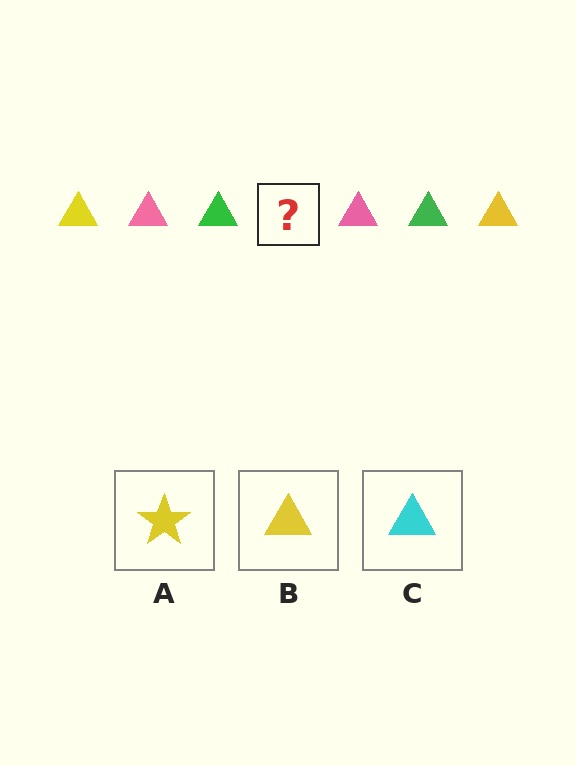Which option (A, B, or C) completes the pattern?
B.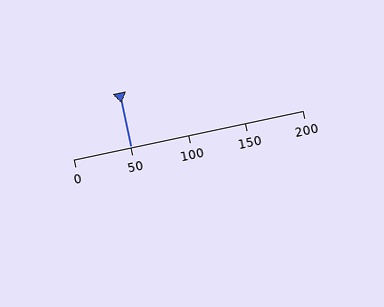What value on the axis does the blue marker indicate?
The marker indicates approximately 50.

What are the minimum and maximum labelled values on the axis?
The axis runs from 0 to 200.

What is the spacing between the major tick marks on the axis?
The major ticks are spaced 50 apart.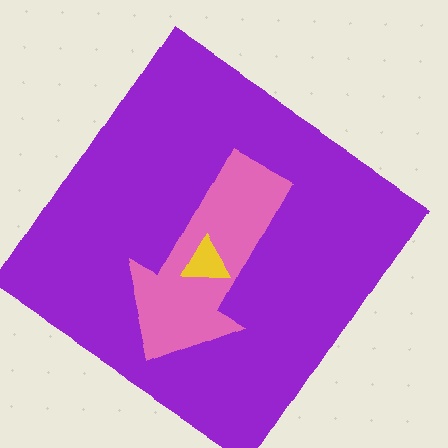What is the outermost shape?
The purple diamond.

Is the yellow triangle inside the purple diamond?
Yes.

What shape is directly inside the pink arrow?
The yellow triangle.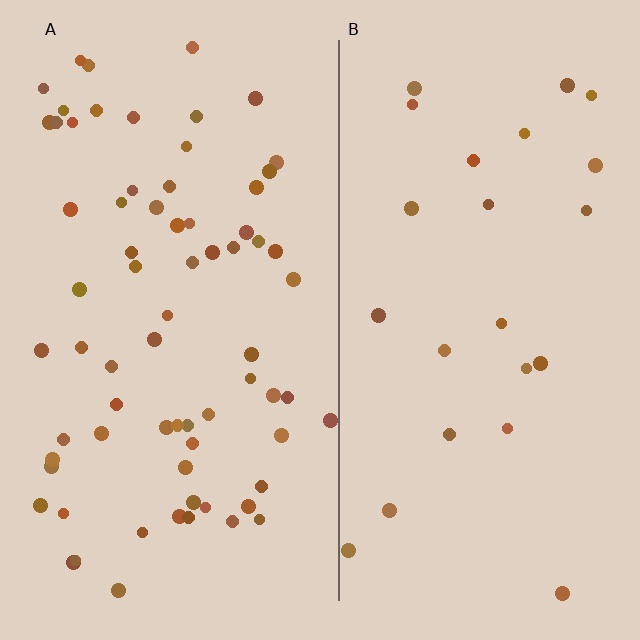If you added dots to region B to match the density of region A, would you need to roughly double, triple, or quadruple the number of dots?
Approximately triple.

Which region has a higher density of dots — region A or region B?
A (the left).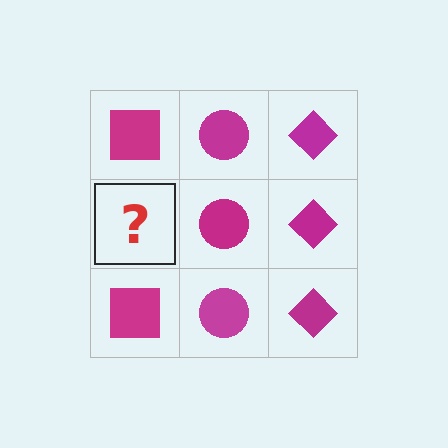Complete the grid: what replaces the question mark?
The question mark should be replaced with a magenta square.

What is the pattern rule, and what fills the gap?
The rule is that each column has a consistent shape. The gap should be filled with a magenta square.